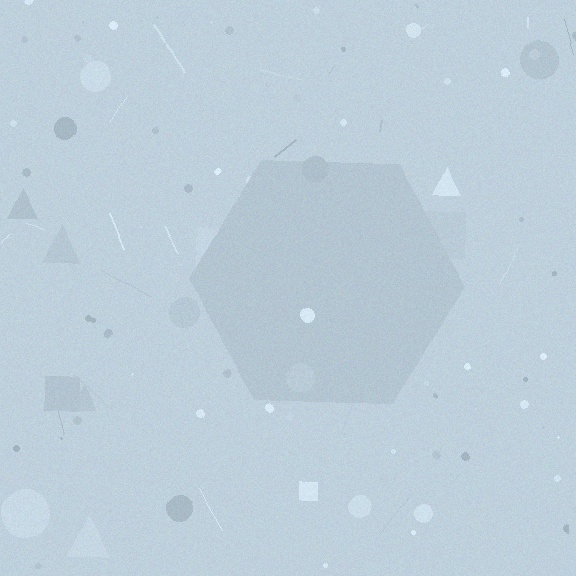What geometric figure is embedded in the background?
A hexagon is embedded in the background.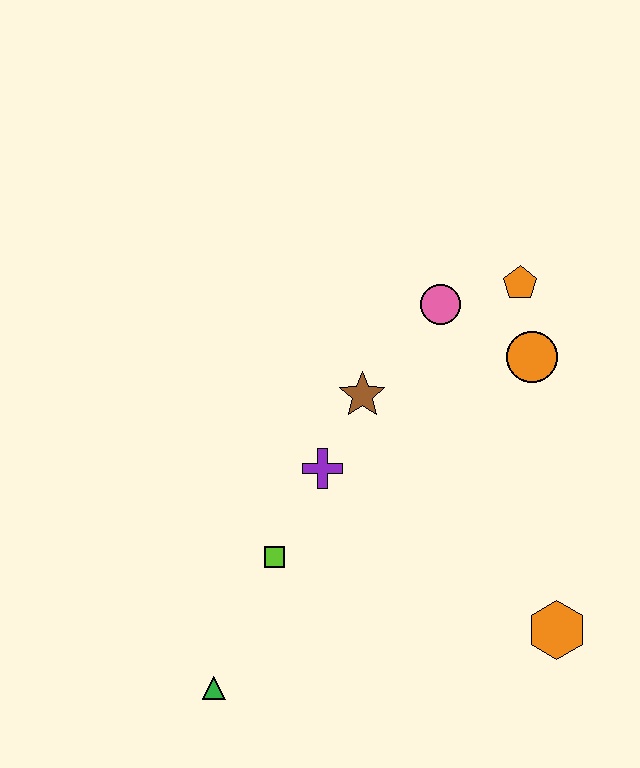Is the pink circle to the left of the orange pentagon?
Yes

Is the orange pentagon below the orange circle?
No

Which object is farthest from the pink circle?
The green triangle is farthest from the pink circle.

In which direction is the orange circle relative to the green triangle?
The orange circle is above the green triangle.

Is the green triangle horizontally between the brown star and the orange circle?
No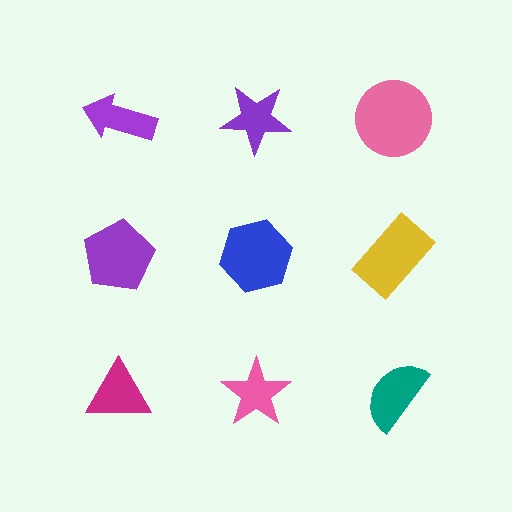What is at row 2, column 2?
A blue hexagon.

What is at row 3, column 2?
A pink star.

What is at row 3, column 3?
A teal semicircle.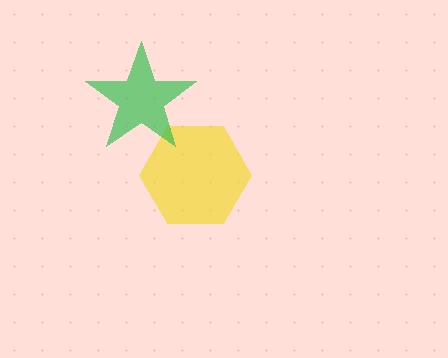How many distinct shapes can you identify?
There are 2 distinct shapes: a yellow hexagon, a green star.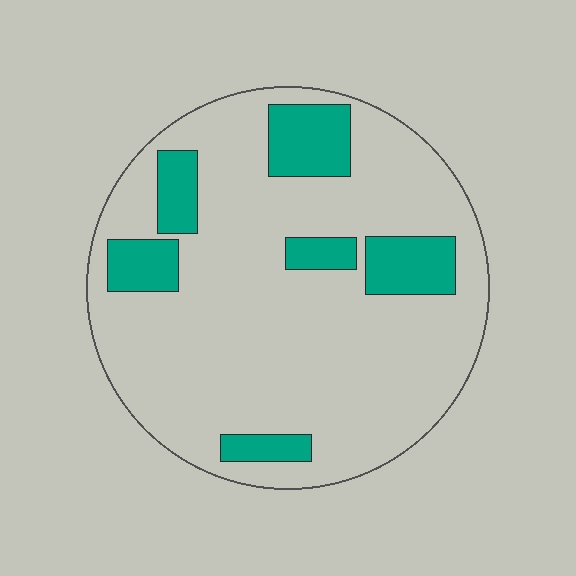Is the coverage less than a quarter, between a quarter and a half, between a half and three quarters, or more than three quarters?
Less than a quarter.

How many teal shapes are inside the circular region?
6.